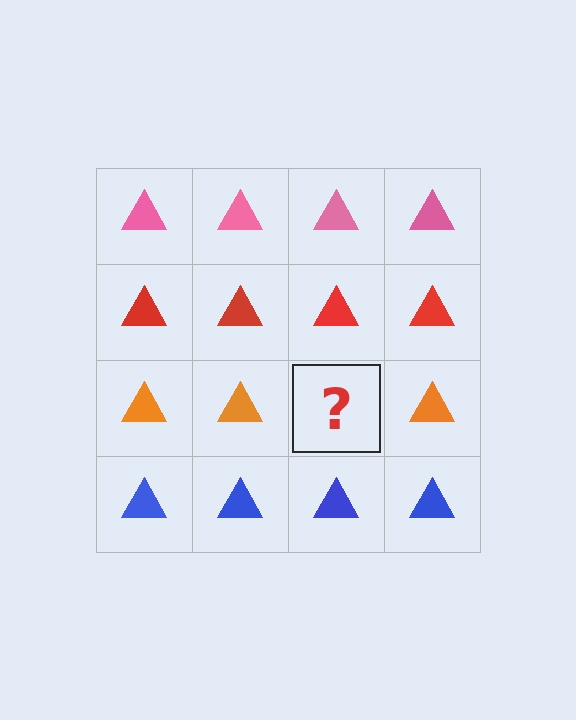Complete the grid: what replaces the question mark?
The question mark should be replaced with an orange triangle.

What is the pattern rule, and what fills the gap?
The rule is that each row has a consistent color. The gap should be filled with an orange triangle.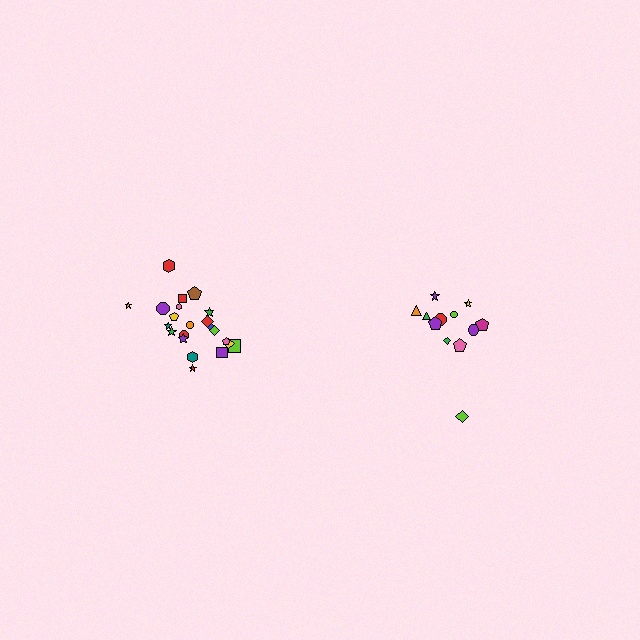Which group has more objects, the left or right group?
The left group.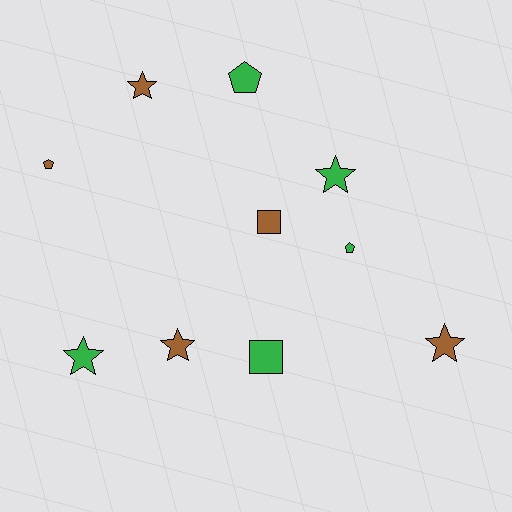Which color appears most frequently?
Green, with 5 objects.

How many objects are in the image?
There are 10 objects.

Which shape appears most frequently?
Star, with 5 objects.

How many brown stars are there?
There are 3 brown stars.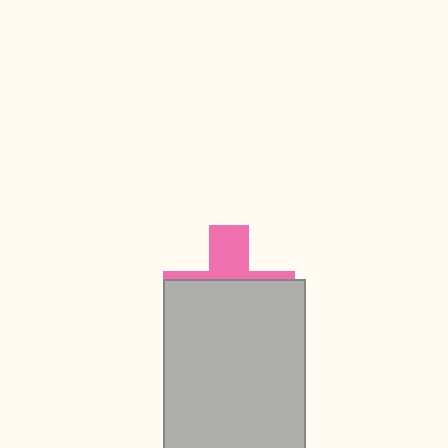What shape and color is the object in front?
The object in front is a light gray rectangle.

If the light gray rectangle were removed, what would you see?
You would see the complete pink cross.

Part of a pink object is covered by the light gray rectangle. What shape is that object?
It is a cross.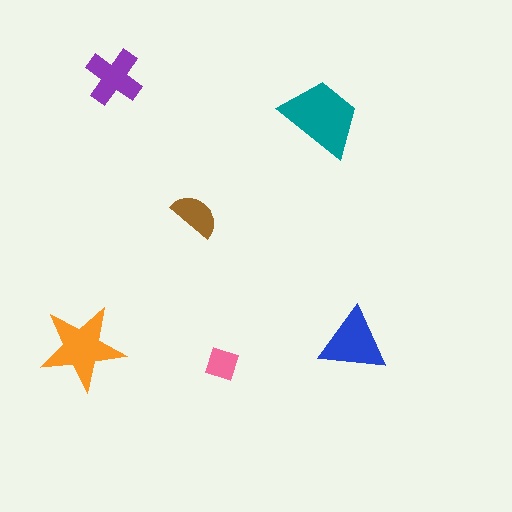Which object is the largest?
The teal trapezoid.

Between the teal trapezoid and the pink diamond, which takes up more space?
The teal trapezoid.